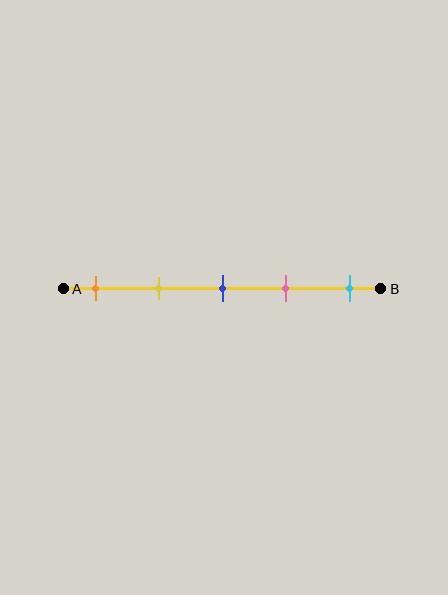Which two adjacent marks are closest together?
The blue and pink marks are the closest adjacent pair.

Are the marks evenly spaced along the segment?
Yes, the marks are approximately evenly spaced.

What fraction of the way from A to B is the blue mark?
The blue mark is approximately 50% (0.5) of the way from A to B.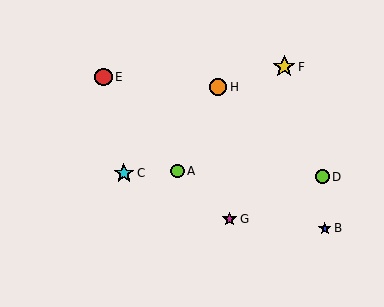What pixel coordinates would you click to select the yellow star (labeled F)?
Click at (284, 67) to select the yellow star F.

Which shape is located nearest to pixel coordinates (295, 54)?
The yellow star (labeled F) at (284, 67) is nearest to that location.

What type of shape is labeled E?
Shape E is a red circle.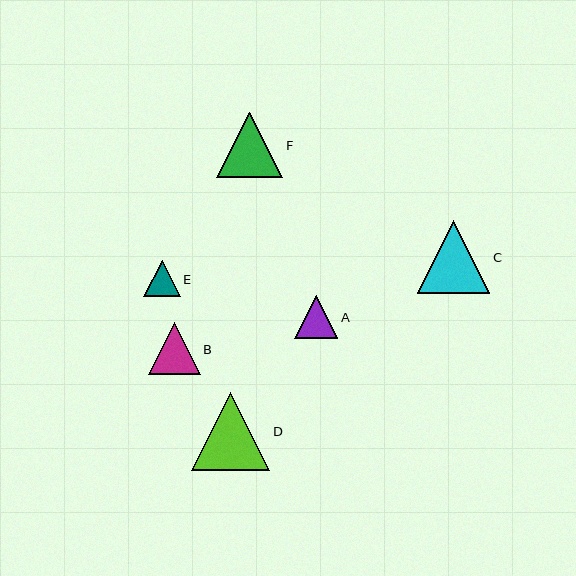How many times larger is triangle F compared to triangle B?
Triangle F is approximately 1.3 times the size of triangle B.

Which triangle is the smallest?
Triangle E is the smallest with a size of approximately 36 pixels.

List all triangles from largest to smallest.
From largest to smallest: D, C, F, B, A, E.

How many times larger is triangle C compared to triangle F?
Triangle C is approximately 1.1 times the size of triangle F.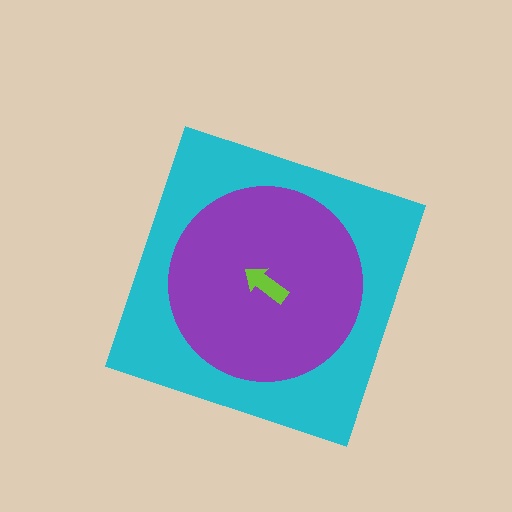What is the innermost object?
The lime arrow.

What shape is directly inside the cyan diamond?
The purple circle.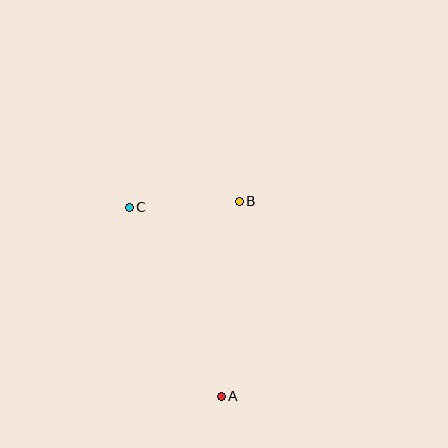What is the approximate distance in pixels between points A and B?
The distance between A and B is approximately 196 pixels.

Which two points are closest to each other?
Points B and C are closest to each other.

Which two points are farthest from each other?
Points A and C are farthest from each other.